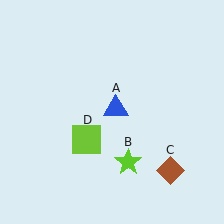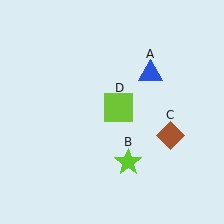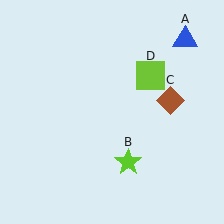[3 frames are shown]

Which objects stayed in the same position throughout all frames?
Lime star (object B) remained stationary.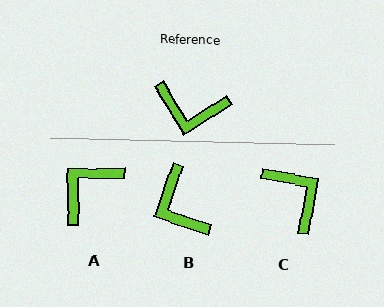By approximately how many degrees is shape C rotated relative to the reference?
Approximately 138 degrees counter-clockwise.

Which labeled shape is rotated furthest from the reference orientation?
C, about 138 degrees away.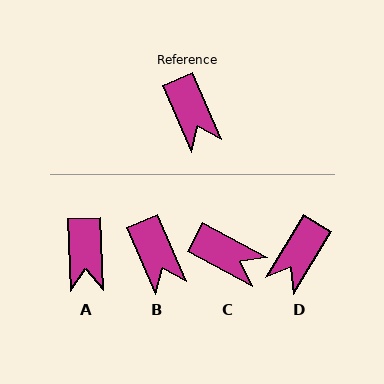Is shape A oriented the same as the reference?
No, it is off by about 21 degrees.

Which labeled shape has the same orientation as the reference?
B.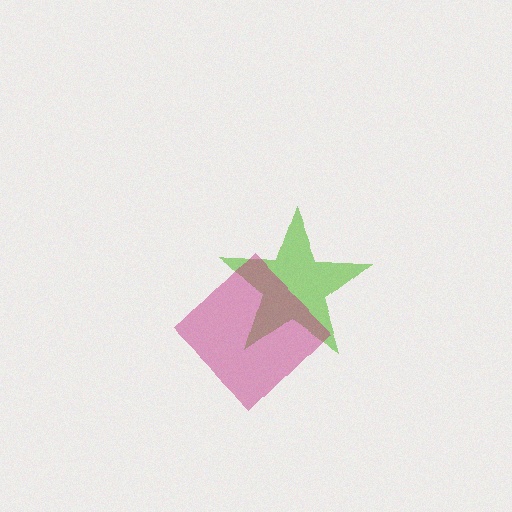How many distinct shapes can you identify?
There are 2 distinct shapes: a lime star, a magenta diamond.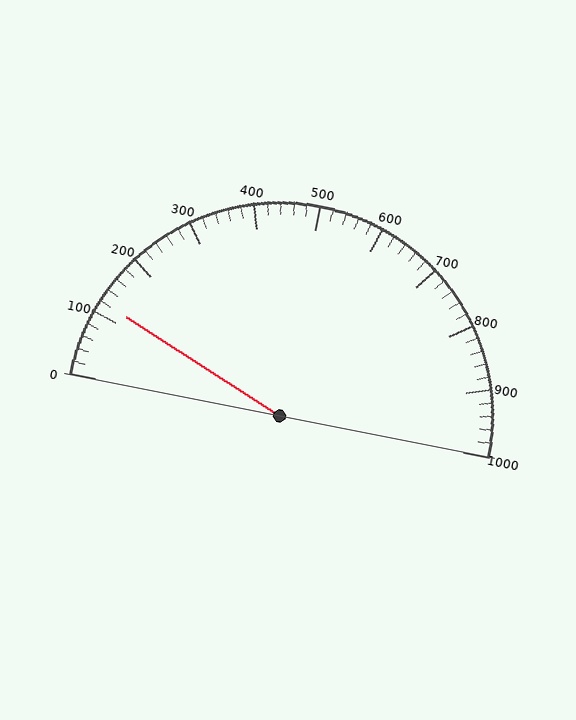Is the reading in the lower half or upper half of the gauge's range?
The reading is in the lower half of the range (0 to 1000).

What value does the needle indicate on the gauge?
The needle indicates approximately 120.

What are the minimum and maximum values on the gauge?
The gauge ranges from 0 to 1000.